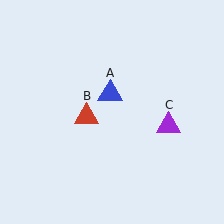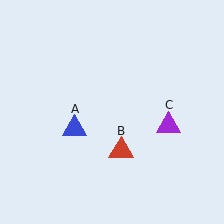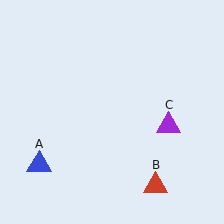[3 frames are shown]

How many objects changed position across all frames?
2 objects changed position: blue triangle (object A), red triangle (object B).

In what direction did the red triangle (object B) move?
The red triangle (object B) moved down and to the right.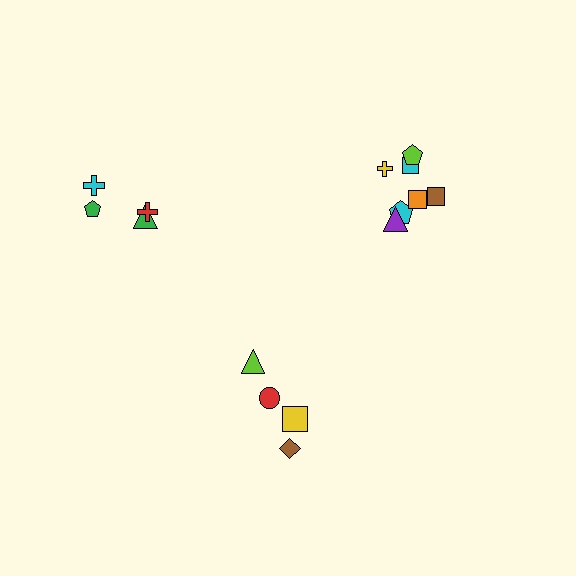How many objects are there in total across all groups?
There are 15 objects.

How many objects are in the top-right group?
There are 7 objects.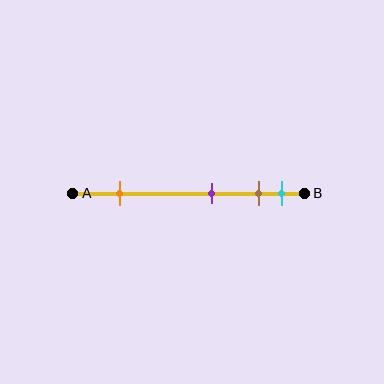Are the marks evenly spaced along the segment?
No, the marks are not evenly spaced.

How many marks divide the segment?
There are 4 marks dividing the segment.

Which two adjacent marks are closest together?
The brown and cyan marks are the closest adjacent pair.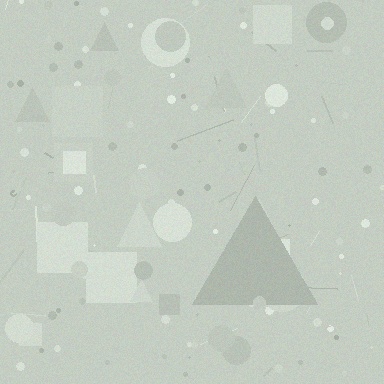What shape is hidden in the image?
A triangle is hidden in the image.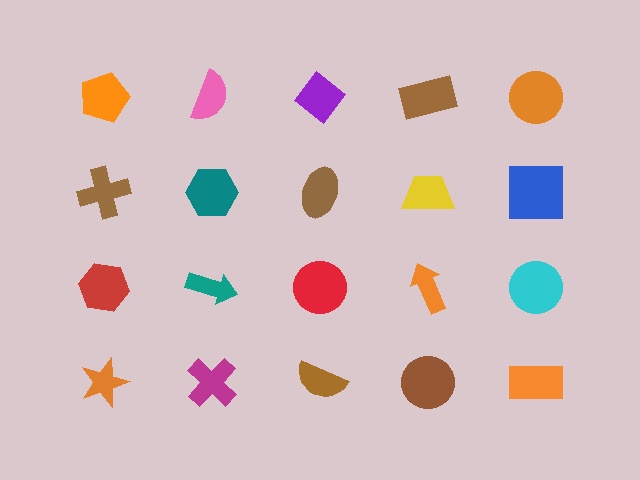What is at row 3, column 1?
A red hexagon.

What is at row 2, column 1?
A brown cross.